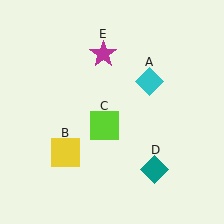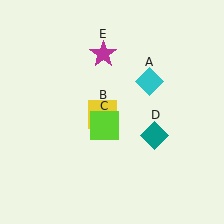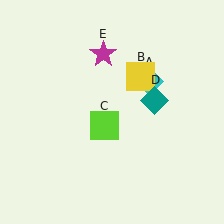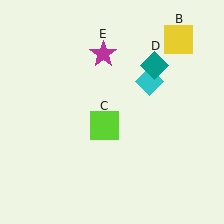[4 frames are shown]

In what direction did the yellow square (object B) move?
The yellow square (object B) moved up and to the right.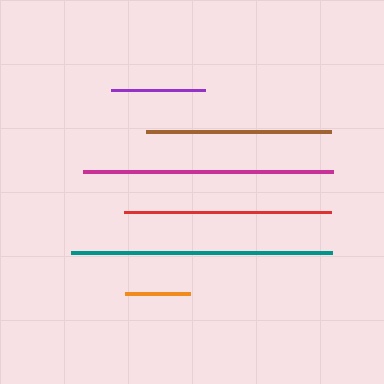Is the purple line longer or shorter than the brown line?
The brown line is longer than the purple line.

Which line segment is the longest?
The teal line is the longest at approximately 261 pixels.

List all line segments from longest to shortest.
From longest to shortest: teal, magenta, red, brown, purple, orange.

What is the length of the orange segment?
The orange segment is approximately 65 pixels long.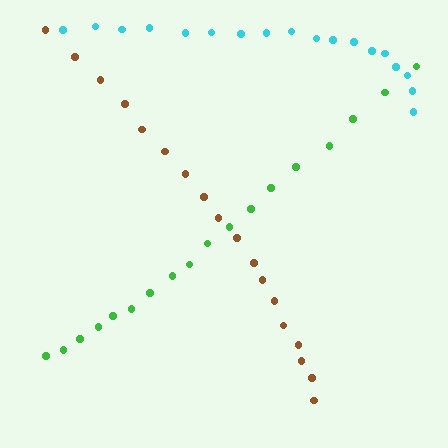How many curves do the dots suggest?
There are 3 distinct paths.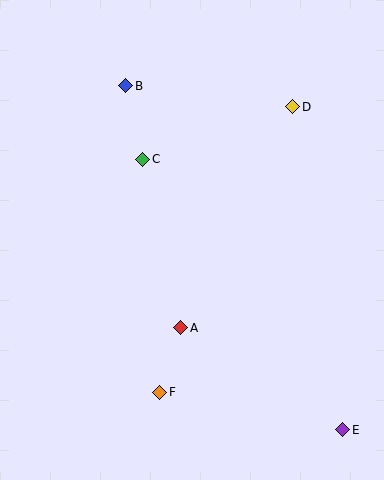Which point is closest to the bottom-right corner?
Point E is closest to the bottom-right corner.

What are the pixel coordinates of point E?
Point E is at (343, 430).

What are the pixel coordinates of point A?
Point A is at (181, 328).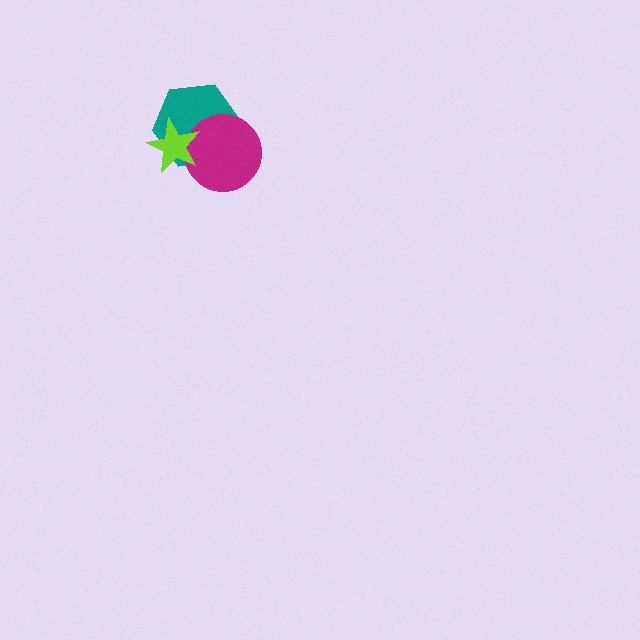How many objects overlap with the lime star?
2 objects overlap with the lime star.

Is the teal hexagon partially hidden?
Yes, it is partially covered by another shape.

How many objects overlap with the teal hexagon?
2 objects overlap with the teal hexagon.